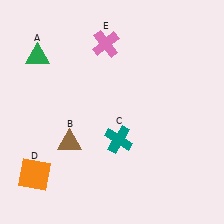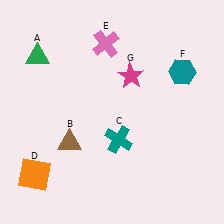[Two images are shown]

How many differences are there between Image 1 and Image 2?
There are 2 differences between the two images.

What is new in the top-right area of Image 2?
A teal hexagon (F) was added in the top-right area of Image 2.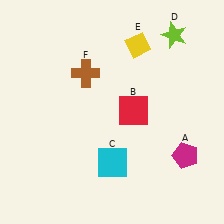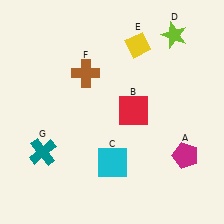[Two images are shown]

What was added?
A teal cross (G) was added in Image 2.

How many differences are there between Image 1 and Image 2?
There is 1 difference between the two images.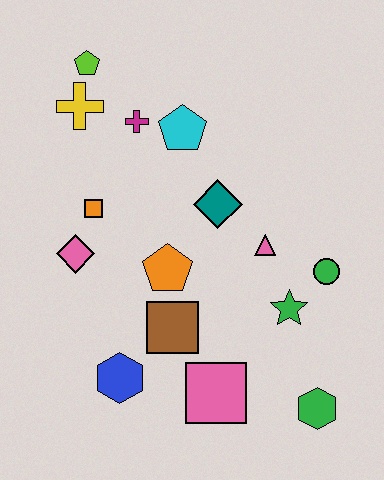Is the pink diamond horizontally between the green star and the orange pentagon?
No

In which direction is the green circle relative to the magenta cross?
The green circle is to the right of the magenta cross.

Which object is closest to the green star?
The green circle is closest to the green star.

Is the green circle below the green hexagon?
No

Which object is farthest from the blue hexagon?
The lime pentagon is farthest from the blue hexagon.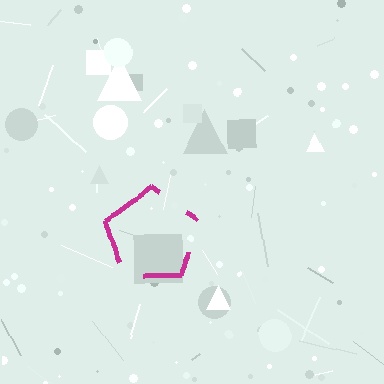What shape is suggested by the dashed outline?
The dashed outline suggests a pentagon.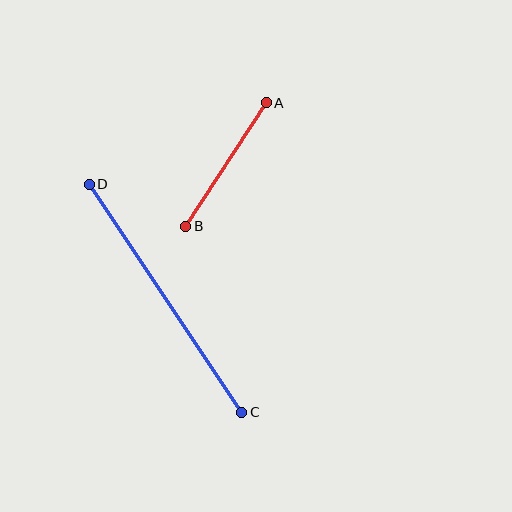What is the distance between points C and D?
The distance is approximately 274 pixels.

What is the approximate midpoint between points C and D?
The midpoint is at approximately (166, 298) pixels.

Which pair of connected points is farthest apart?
Points C and D are farthest apart.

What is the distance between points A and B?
The distance is approximately 147 pixels.